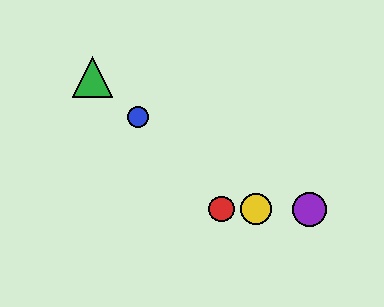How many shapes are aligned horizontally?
3 shapes (the red circle, the yellow circle, the purple circle) are aligned horizontally.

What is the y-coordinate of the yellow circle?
The yellow circle is at y≈209.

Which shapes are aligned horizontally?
The red circle, the yellow circle, the purple circle are aligned horizontally.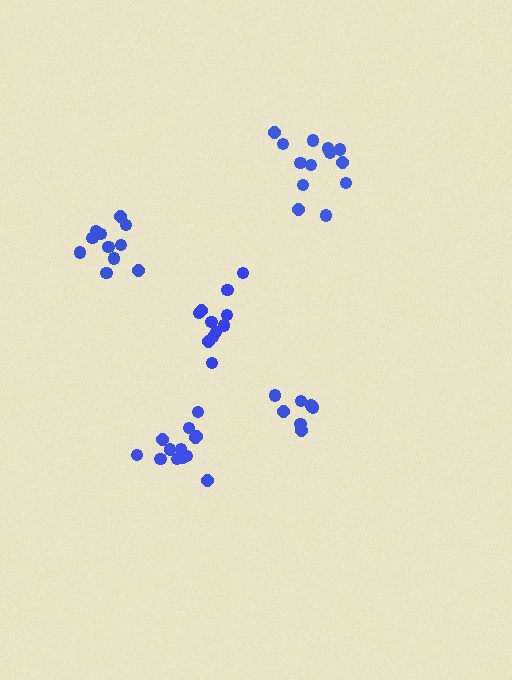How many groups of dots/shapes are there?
There are 5 groups.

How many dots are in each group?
Group 1: 13 dots, Group 2: 11 dots, Group 3: 13 dots, Group 4: 7 dots, Group 5: 11 dots (55 total).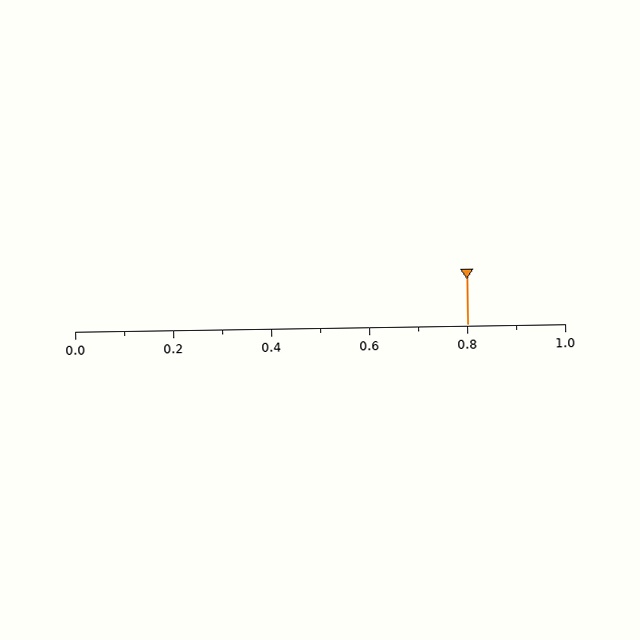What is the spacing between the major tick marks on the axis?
The major ticks are spaced 0.2 apart.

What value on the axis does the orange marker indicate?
The marker indicates approximately 0.8.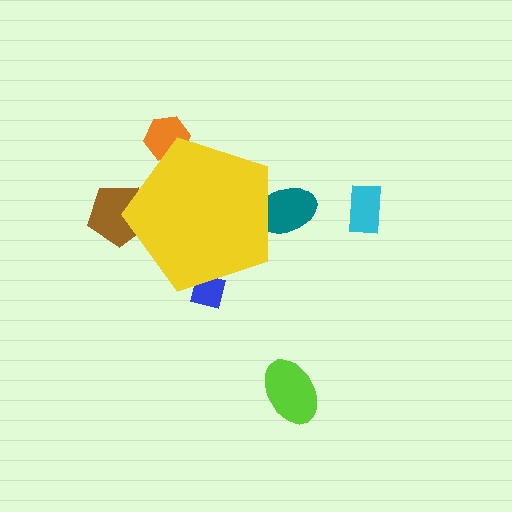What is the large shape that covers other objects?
A yellow pentagon.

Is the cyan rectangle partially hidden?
No, the cyan rectangle is fully visible.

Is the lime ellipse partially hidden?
No, the lime ellipse is fully visible.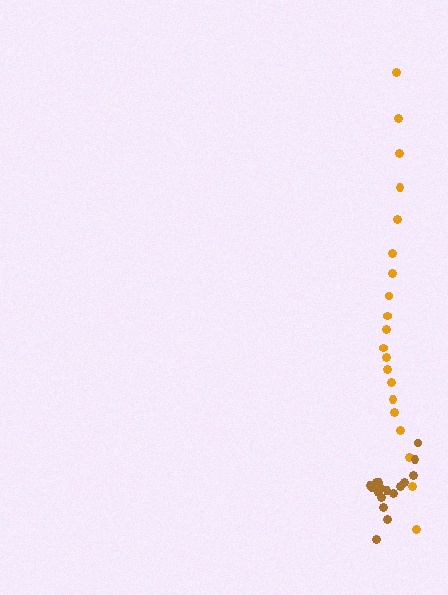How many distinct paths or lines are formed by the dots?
There are 2 distinct paths.